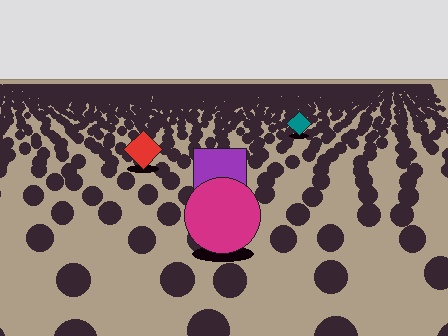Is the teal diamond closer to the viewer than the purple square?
No. The purple square is closer — you can tell from the texture gradient: the ground texture is coarser near it.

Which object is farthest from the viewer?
The teal diamond is farthest from the viewer. It appears smaller and the ground texture around it is denser.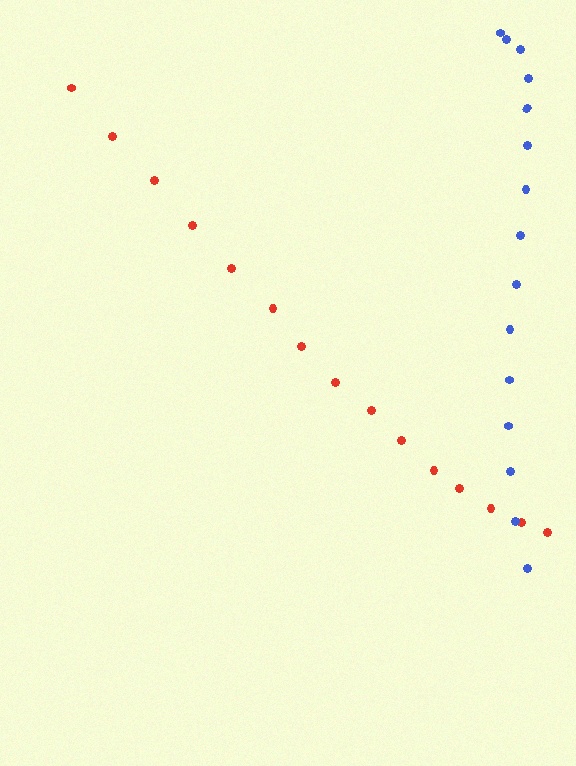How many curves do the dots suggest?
There are 2 distinct paths.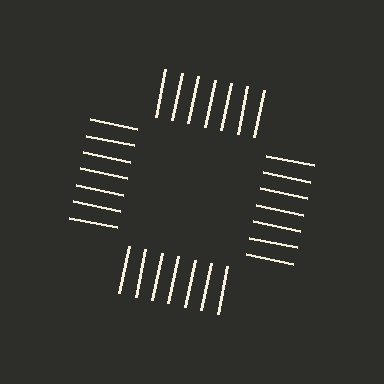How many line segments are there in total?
28 — 7 along each of the 4 edges.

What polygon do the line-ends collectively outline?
An illusory square — the line segments terminate on its edges but no continuous stroke is drawn.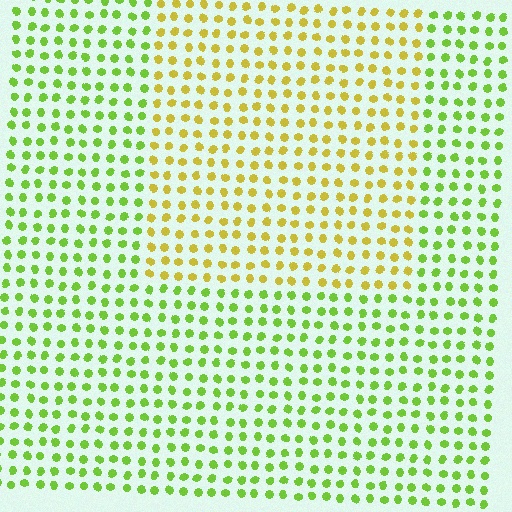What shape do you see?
I see a rectangle.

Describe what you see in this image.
The image is filled with small lime elements in a uniform arrangement. A rectangle-shaped region is visible where the elements are tinted to a slightly different hue, forming a subtle color boundary.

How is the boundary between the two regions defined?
The boundary is defined purely by a slight shift in hue (about 42 degrees). Spacing, size, and orientation are identical on both sides.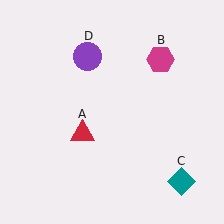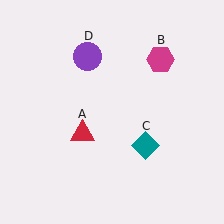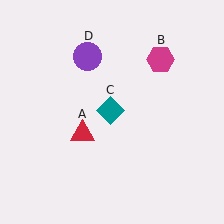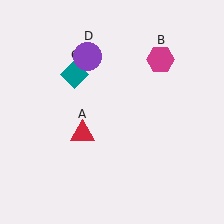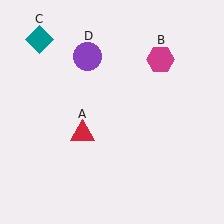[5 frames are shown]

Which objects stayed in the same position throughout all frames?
Red triangle (object A) and magenta hexagon (object B) and purple circle (object D) remained stationary.